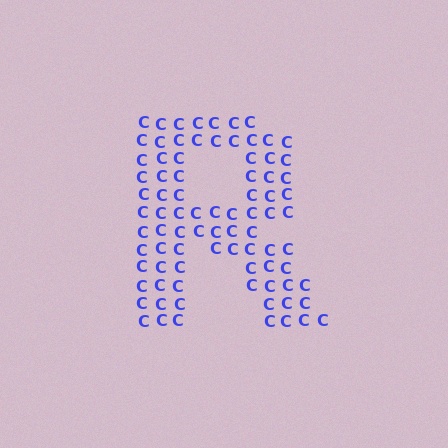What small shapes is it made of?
It is made of small letter C's.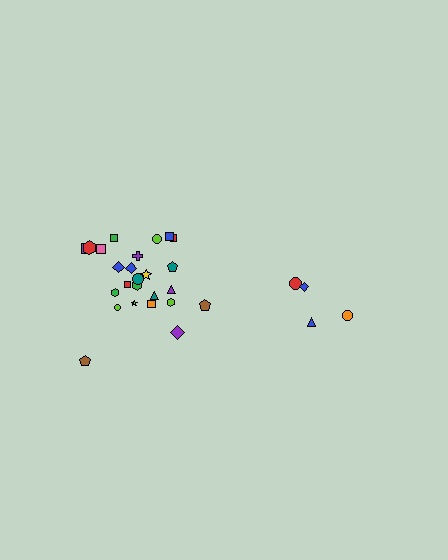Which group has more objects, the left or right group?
The left group.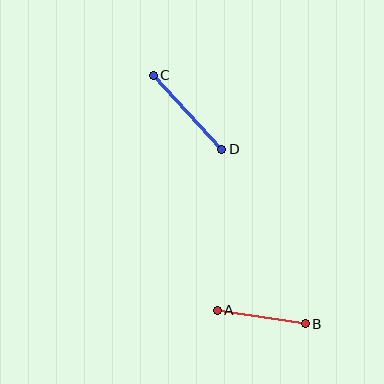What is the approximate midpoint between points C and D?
The midpoint is at approximately (188, 112) pixels.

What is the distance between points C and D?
The distance is approximately 101 pixels.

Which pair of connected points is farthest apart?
Points C and D are farthest apart.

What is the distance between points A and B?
The distance is approximately 89 pixels.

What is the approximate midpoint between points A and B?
The midpoint is at approximately (261, 317) pixels.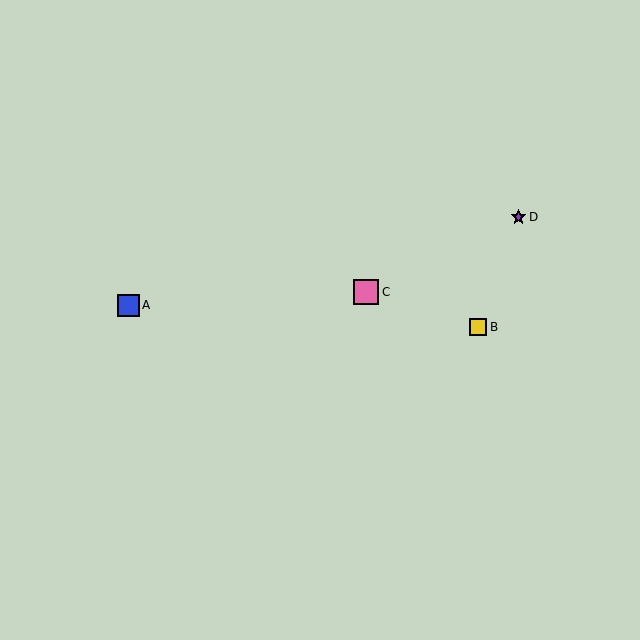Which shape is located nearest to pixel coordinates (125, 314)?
The blue square (labeled A) at (129, 305) is nearest to that location.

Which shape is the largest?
The pink square (labeled C) is the largest.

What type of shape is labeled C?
Shape C is a pink square.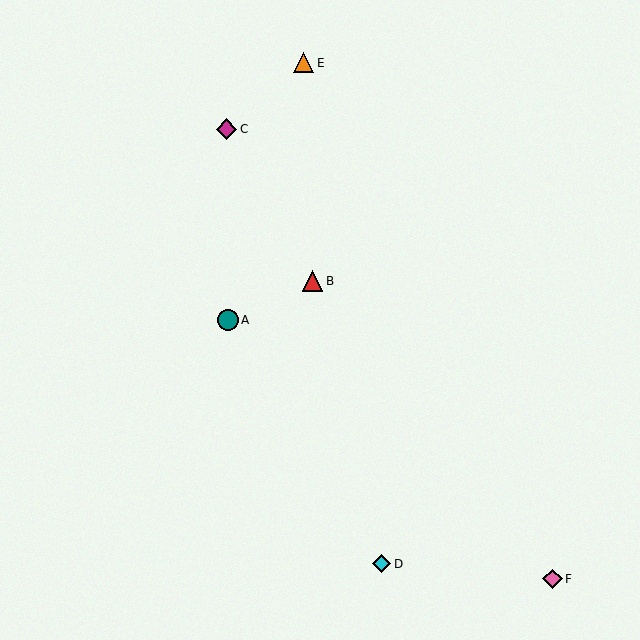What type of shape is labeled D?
Shape D is a cyan diamond.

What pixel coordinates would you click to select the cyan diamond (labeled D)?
Click at (381, 564) to select the cyan diamond D.